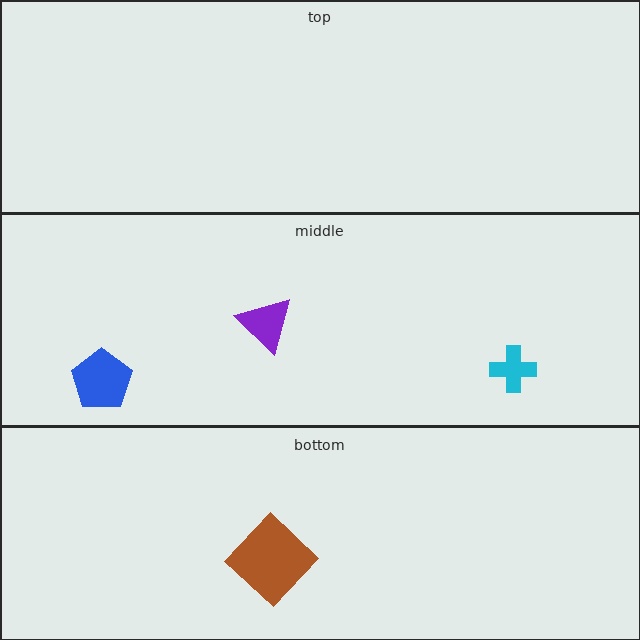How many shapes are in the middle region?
3.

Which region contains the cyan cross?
The middle region.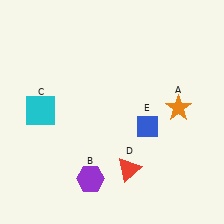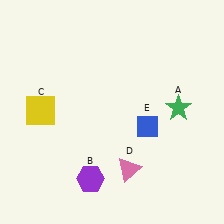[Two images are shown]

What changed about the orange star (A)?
In Image 1, A is orange. In Image 2, it changed to green.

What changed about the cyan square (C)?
In Image 1, C is cyan. In Image 2, it changed to yellow.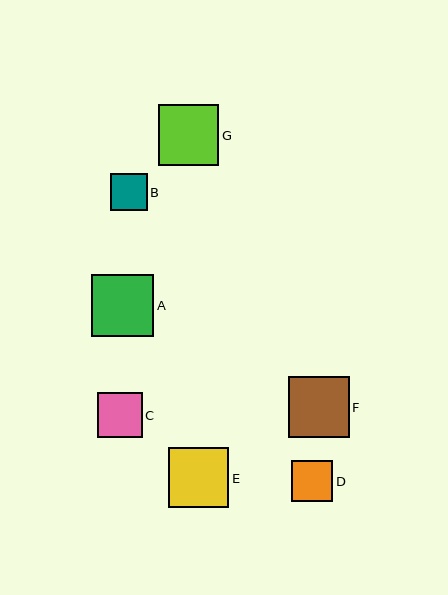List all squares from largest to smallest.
From largest to smallest: A, F, G, E, C, D, B.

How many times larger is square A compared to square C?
Square A is approximately 1.4 times the size of square C.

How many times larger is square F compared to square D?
Square F is approximately 1.5 times the size of square D.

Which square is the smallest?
Square B is the smallest with a size of approximately 37 pixels.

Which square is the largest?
Square A is the largest with a size of approximately 63 pixels.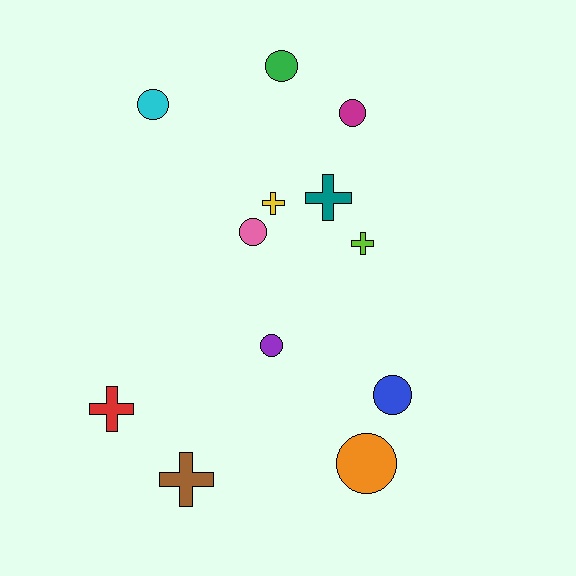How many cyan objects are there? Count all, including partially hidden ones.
There is 1 cyan object.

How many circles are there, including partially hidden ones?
There are 7 circles.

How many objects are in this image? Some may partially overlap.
There are 12 objects.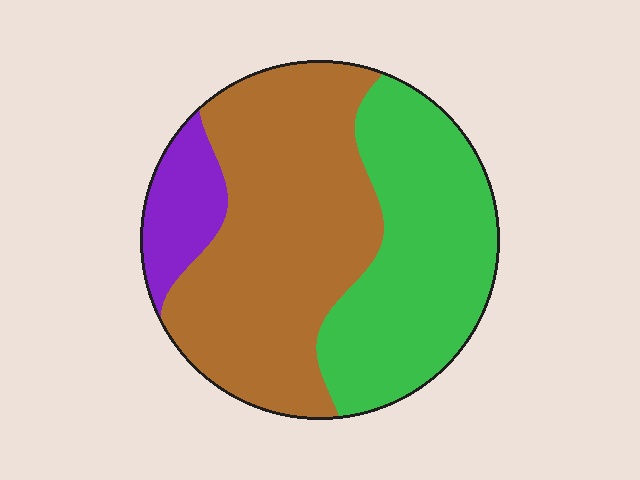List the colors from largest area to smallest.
From largest to smallest: brown, green, purple.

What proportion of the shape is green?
Green covers 38% of the shape.